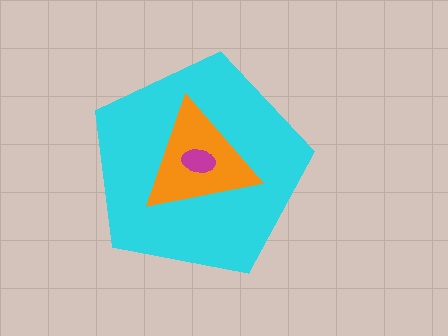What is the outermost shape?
The cyan pentagon.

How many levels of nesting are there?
3.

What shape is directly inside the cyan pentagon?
The orange triangle.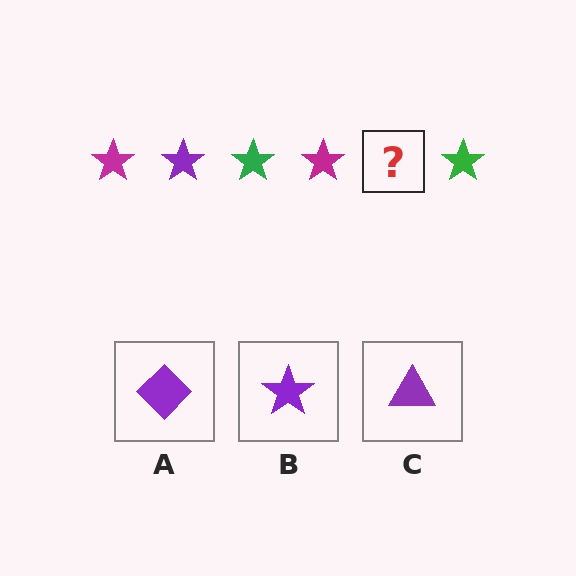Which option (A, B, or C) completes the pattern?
B.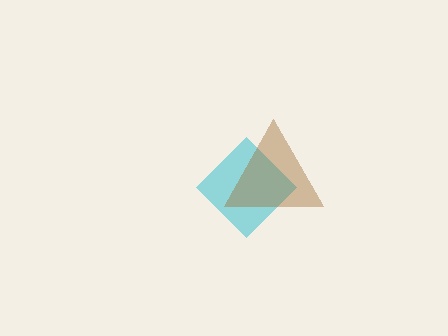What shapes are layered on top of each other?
The layered shapes are: a cyan diamond, a brown triangle.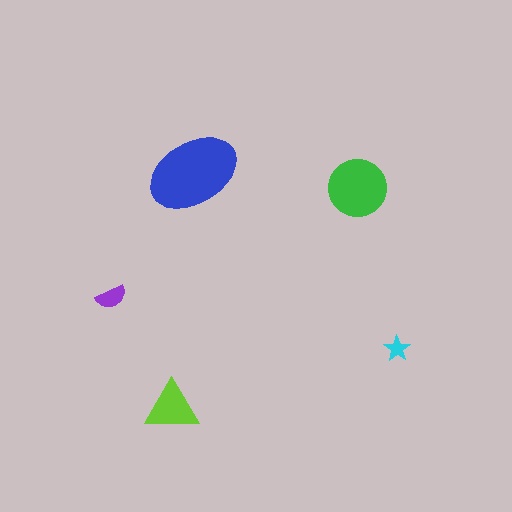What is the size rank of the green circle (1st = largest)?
2nd.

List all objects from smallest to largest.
The cyan star, the purple semicircle, the lime triangle, the green circle, the blue ellipse.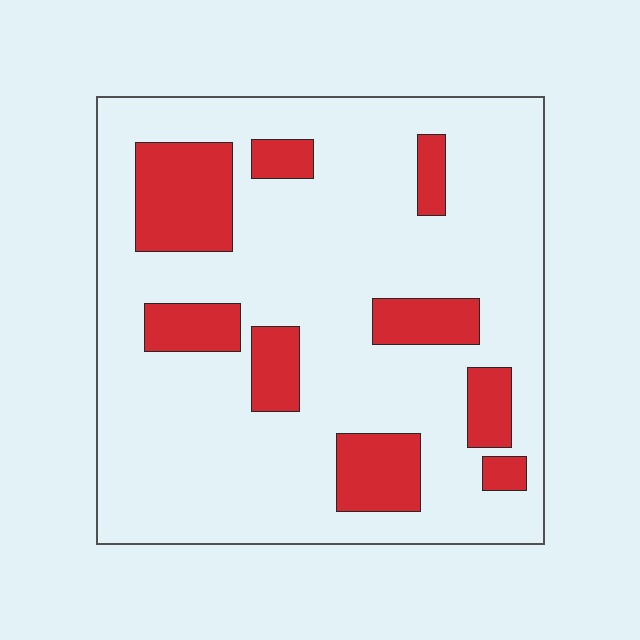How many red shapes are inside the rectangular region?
9.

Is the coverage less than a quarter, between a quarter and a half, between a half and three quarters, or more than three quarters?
Less than a quarter.